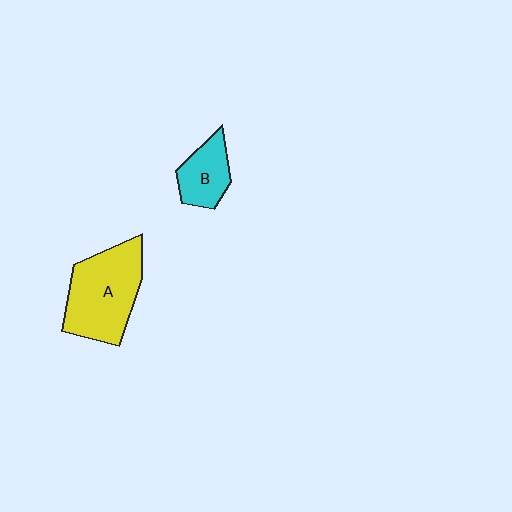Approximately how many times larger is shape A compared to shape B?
Approximately 2.0 times.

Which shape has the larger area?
Shape A (yellow).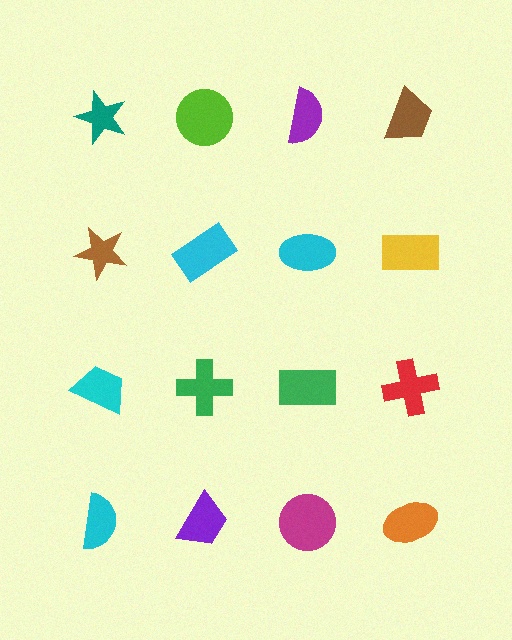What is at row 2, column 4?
A yellow rectangle.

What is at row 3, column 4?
A red cross.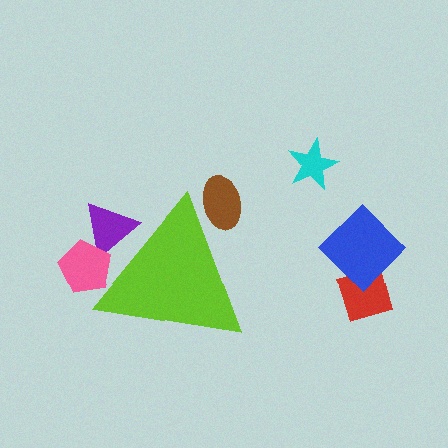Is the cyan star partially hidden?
No, the cyan star is fully visible.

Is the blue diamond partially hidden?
No, the blue diamond is fully visible.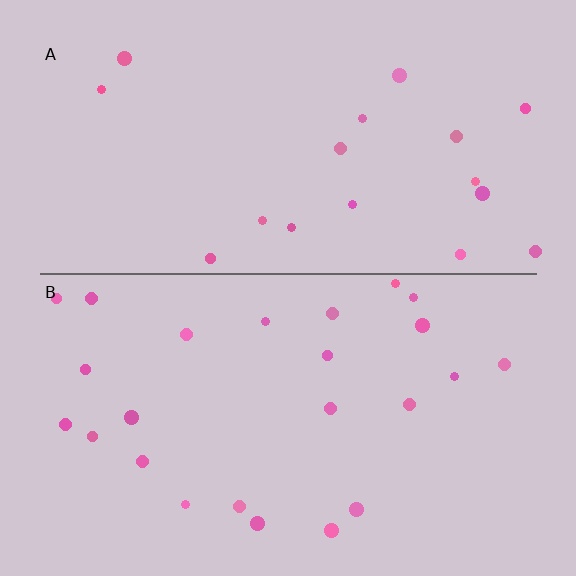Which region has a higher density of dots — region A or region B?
B (the bottom).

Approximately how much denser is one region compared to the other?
Approximately 1.4× — region B over region A.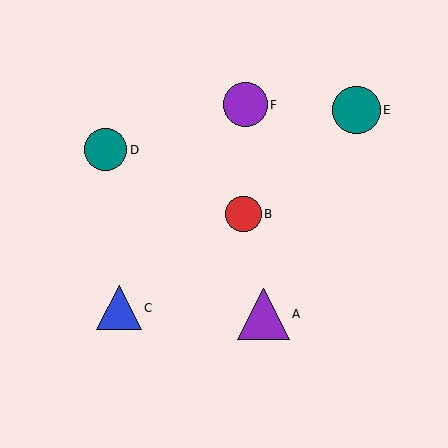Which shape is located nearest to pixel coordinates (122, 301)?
The blue triangle (labeled C) at (119, 308) is nearest to that location.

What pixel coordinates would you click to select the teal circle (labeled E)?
Click at (356, 110) to select the teal circle E.